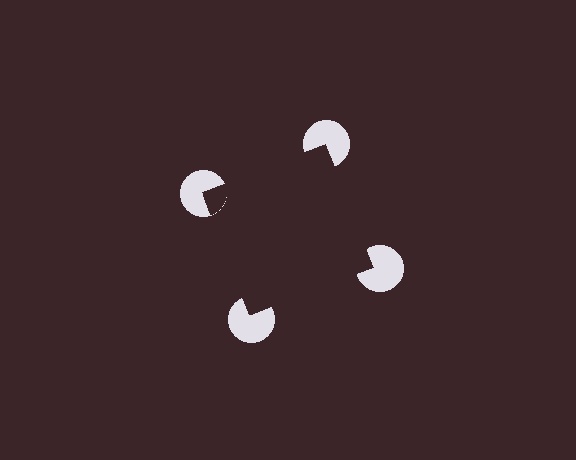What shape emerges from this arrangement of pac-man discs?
An illusory square — its edges are inferred from the aligned wedge cuts in the pac-man discs, not physically drawn.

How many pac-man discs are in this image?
There are 4 — one at each vertex of the illusory square.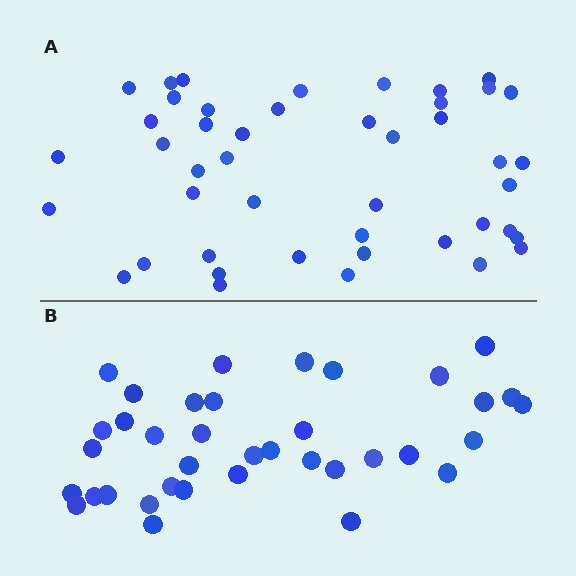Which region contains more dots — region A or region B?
Region A (the top region) has more dots.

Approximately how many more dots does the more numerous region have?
Region A has roughly 8 or so more dots than region B.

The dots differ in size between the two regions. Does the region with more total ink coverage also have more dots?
No. Region B has more total ink coverage because its dots are larger, but region A actually contains more individual dots. Total area can be misleading — the number of items is what matters here.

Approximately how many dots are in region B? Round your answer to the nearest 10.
About 40 dots. (The exact count is 37, which rounds to 40.)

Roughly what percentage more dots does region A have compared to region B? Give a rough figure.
About 20% more.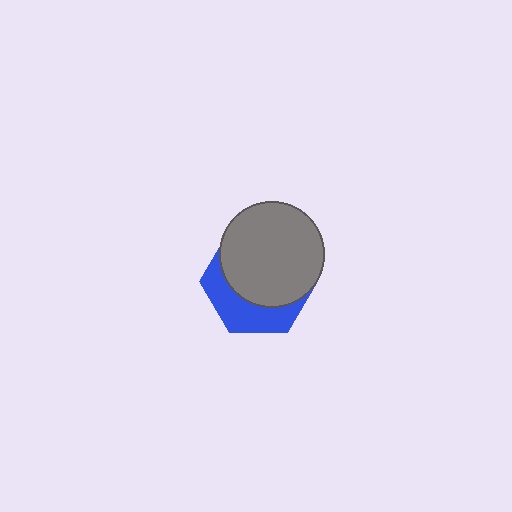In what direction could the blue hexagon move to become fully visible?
The blue hexagon could move down. That would shift it out from behind the gray circle entirely.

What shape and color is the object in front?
The object in front is a gray circle.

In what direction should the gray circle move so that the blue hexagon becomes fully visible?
The gray circle should move up. That is the shortest direction to clear the overlap and leave the blue hexagon fully visible.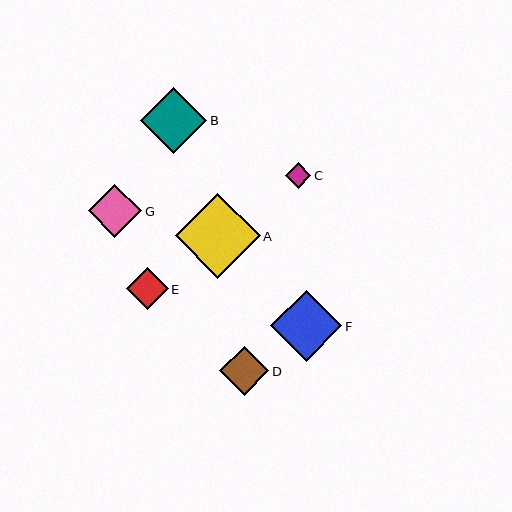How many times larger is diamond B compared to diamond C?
Diamond B is approximately 2.6 times the size of diamond C.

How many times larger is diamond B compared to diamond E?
Diamond B is approximately 1.6 times the size of diamond E.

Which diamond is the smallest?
Diamond C is the smallest with a size of approximately 25 pixels.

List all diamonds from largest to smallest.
From largest to smallest: A, F, B, G, D, E, C.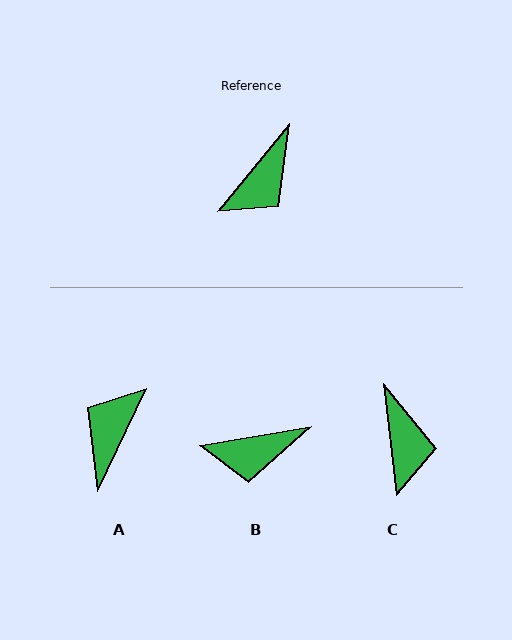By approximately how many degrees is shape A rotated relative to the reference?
Approximately 167 degrees clockwise.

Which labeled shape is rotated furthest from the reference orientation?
A, about 167 degrees away.